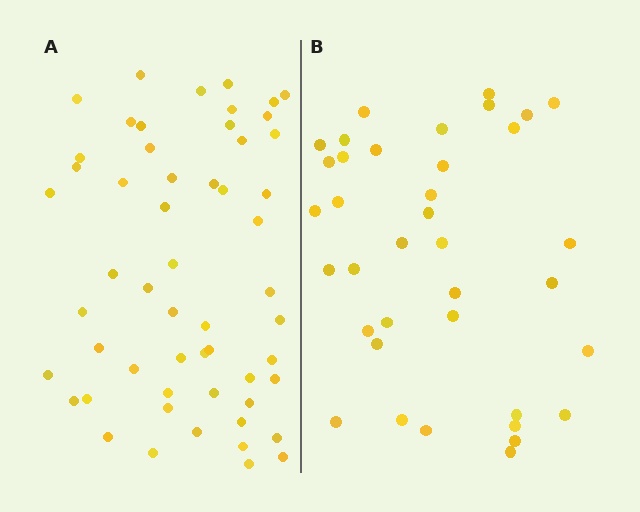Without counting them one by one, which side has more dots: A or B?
Region A (the left region) has more dots.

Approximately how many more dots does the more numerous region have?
Region A has approximately 20 more dots than region B.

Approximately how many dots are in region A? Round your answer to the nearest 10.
About 60 dots. (The exact count is 55, which rounds to 60.)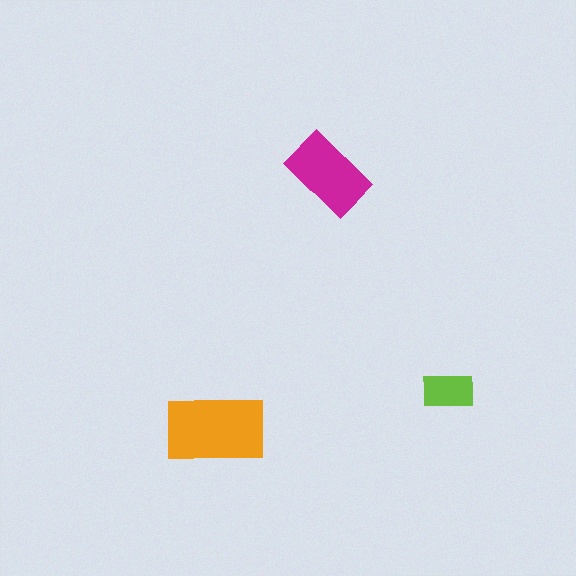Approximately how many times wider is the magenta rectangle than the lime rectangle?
About 1.5 times wider.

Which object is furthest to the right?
The lime rectangle is rightmost.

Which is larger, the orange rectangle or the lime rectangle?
The orange one.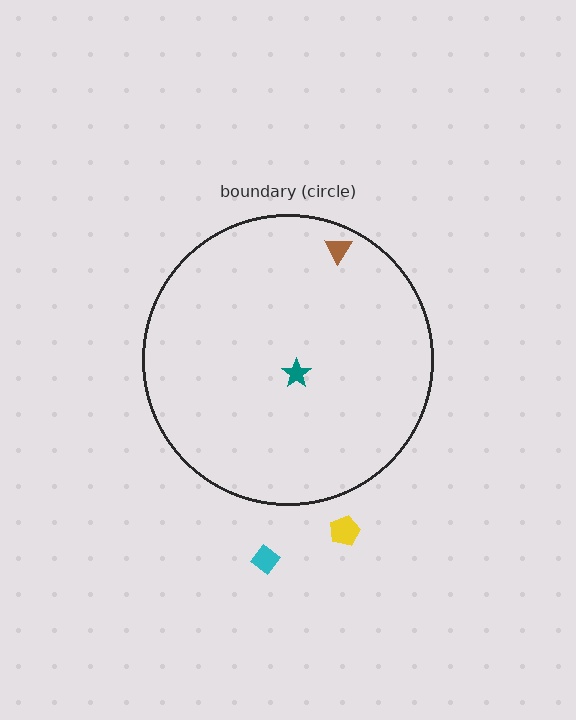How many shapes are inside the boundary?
2 inside, 2 outside.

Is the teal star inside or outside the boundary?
Inside.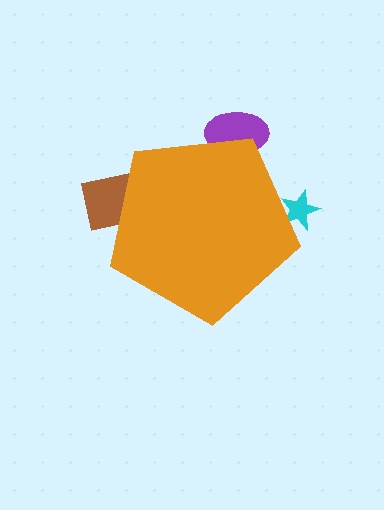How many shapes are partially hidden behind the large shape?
3 shapes are partially hidden.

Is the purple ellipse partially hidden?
Yes, the purple ellipse is partially hidden behind the orange pentagon.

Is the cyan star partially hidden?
Yes, the cyan star is partially hidden behind the orange pentagon.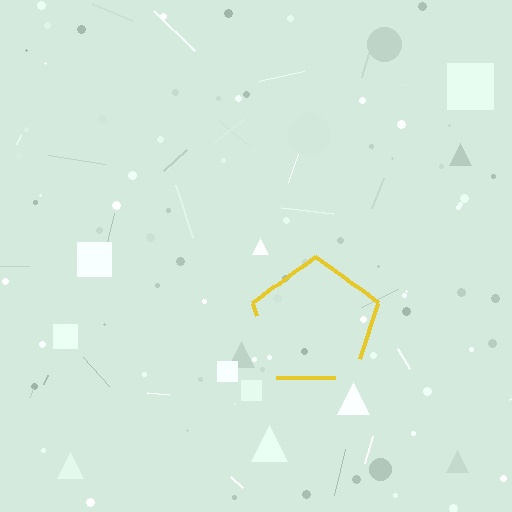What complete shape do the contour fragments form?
The contour fragments form a pentagon.